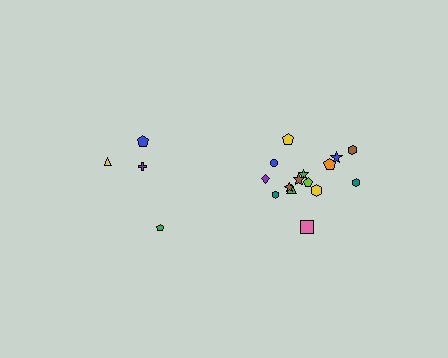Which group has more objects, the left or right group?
The right group.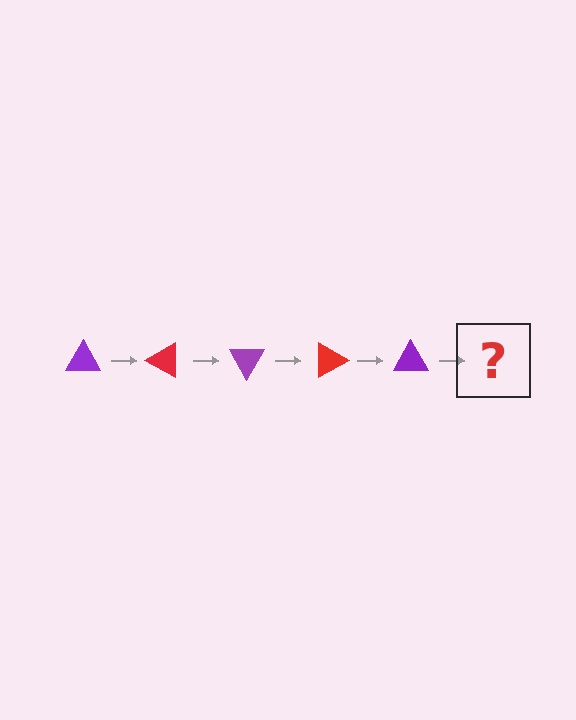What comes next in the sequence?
The next element should be a red triangle, rotated 150 degrees from the start.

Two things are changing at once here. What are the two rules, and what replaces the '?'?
The two rules are that it rotates 30 degrees each step and the color cycles through purple and red. The '?' should be a red triangle, rotated 150 degrees from the start.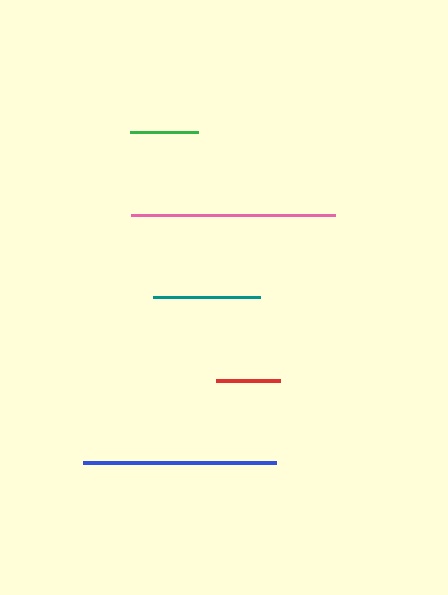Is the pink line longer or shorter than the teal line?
The pink line is longer than the teal line.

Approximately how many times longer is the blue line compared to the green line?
The blue line is approximately 2.9 times the length of the green line.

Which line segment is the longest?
The pink line is the longest at approximately 204 pixels.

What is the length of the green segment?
The green segment is approximately 68 pixels long.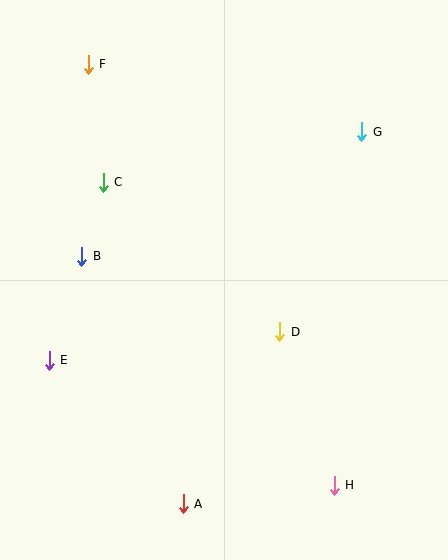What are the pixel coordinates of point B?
Point B is at (82, 256).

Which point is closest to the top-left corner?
Point F is closest to the top-left corner.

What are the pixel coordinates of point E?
Point E is at (49, 360).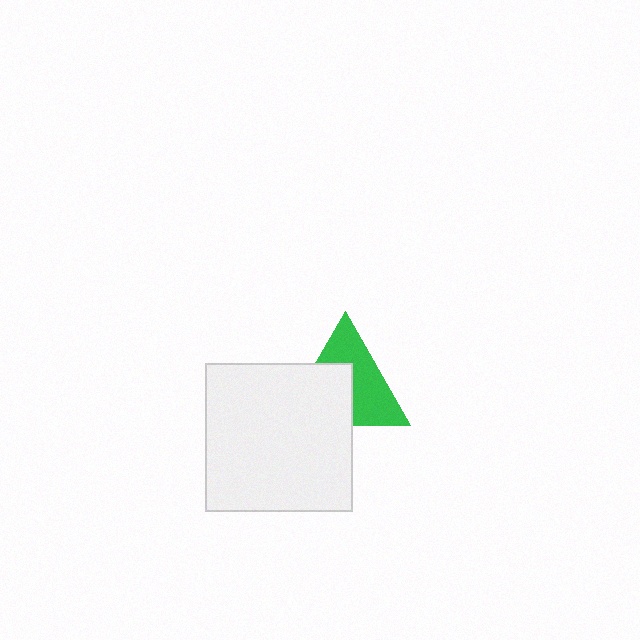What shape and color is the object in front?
The object in front is a white square.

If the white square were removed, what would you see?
You would see the complete green triangle.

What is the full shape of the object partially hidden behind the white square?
The partially hidden object is a green triangle.